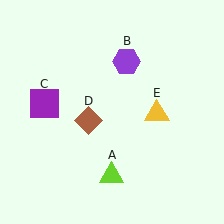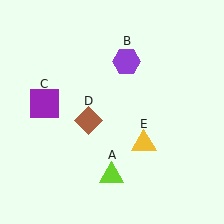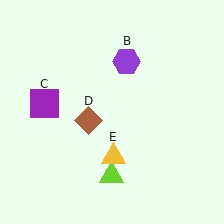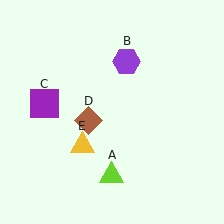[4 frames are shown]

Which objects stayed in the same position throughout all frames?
Lime triangle (object A) and purple hexagon (object B) and purple square (object C) and brown diamond (object D) remained stationary.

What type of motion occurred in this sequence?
The yellow triangle (object E) rotated clockwise around the center of the scene.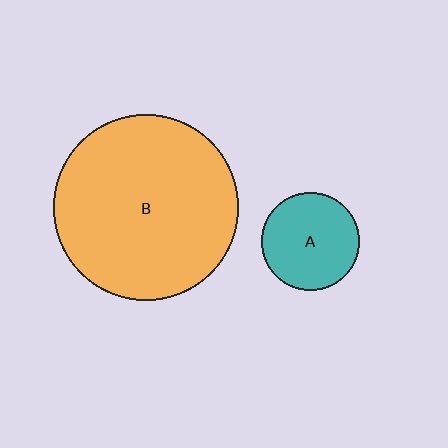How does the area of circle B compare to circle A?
Approximately 3.6 times.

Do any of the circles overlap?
No, none of the circles overlap.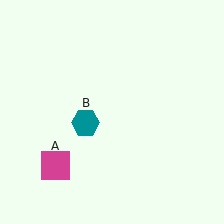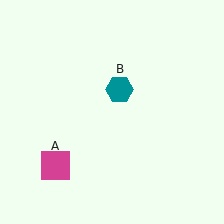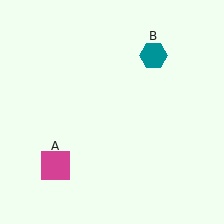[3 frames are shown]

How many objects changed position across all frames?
1 object changed position: teal hexagon (object B).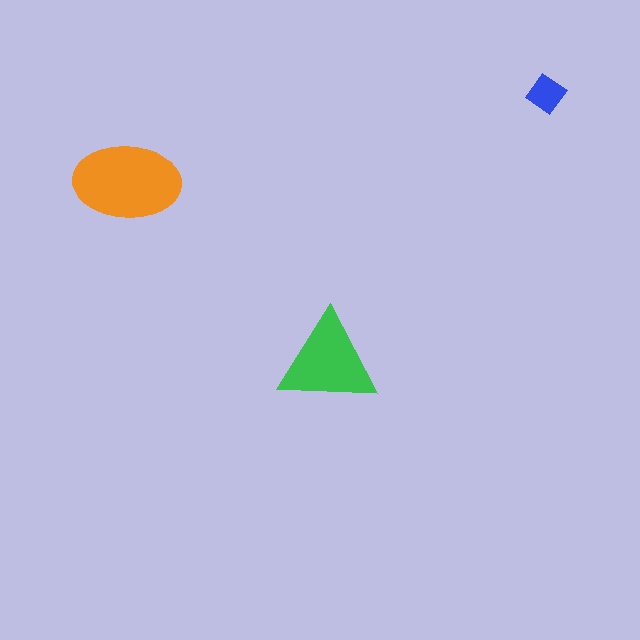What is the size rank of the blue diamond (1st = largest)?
3rd.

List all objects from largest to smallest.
The orange ellipse, the green triangle, the blue diamond.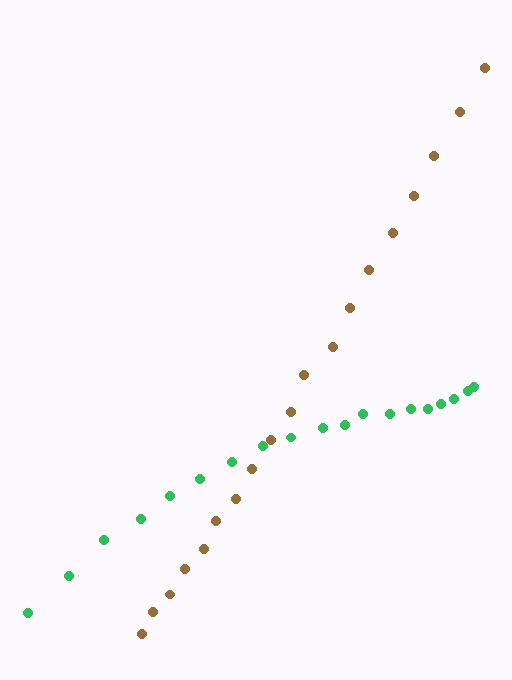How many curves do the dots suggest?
There are 2 distinct paths.